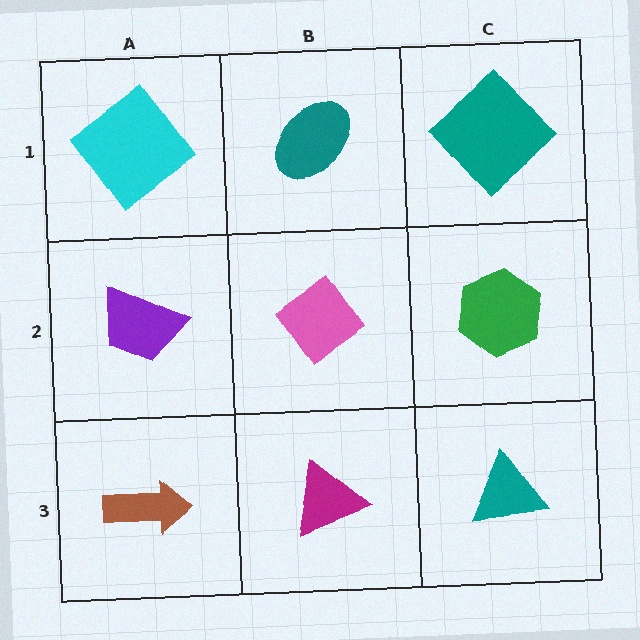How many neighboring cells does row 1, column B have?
3.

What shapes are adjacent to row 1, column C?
A green hexagon (row 2, column C), a teal ellipse (row 1, column B).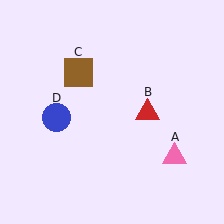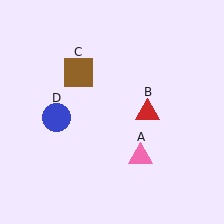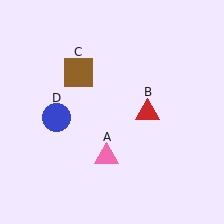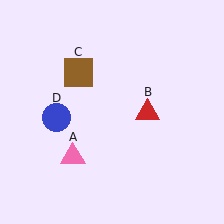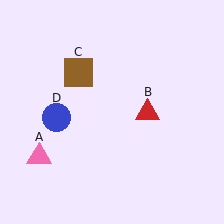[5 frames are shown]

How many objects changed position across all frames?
1 object changed position: pink triangle (object A).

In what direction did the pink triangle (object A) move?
The pink triangle (object A) moved left.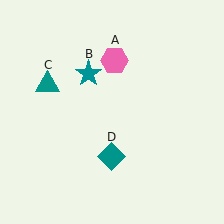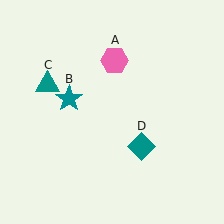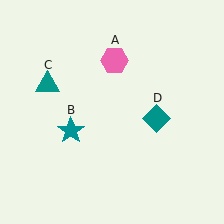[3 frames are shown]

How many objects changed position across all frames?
2 objects changed position: teal star (object B), teal diamond (object D).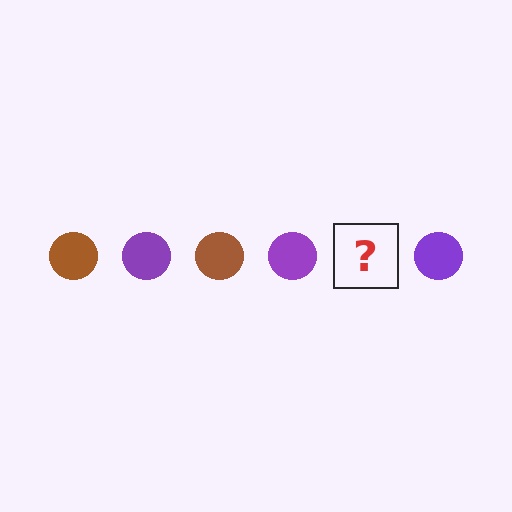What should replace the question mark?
The question mark should be replaced with a brown circle.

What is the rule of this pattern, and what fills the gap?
The rule is that the pattern cycles through brown, purple circles. The gap should be filled with a brown circle.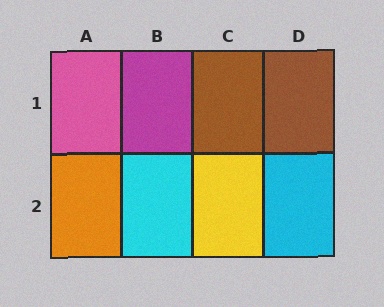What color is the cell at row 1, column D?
Brown.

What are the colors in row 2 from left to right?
Orange, cyan, yellow, cyan.